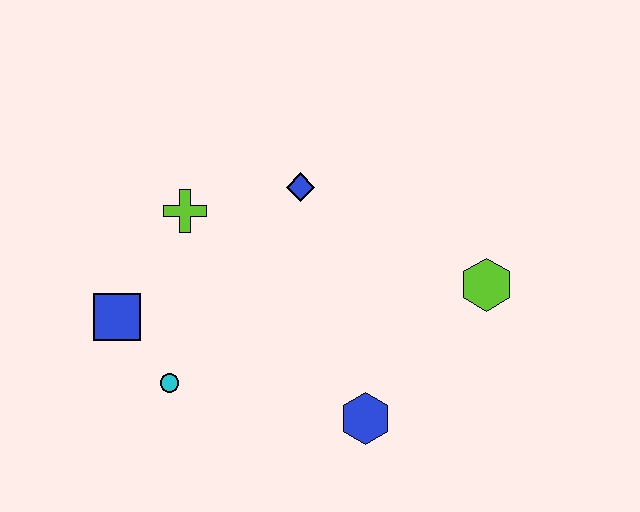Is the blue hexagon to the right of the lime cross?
Yes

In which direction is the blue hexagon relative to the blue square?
The blue hexagon is to the right of the blue square.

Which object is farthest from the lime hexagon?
The blue square is farthest from the lime hexagon.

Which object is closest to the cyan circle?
The blue square is closest to the cyan circle.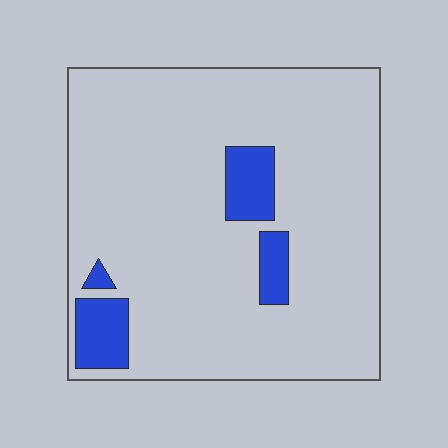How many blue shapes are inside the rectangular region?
4.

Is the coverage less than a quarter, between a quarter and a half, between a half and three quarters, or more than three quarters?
Less than a quarter.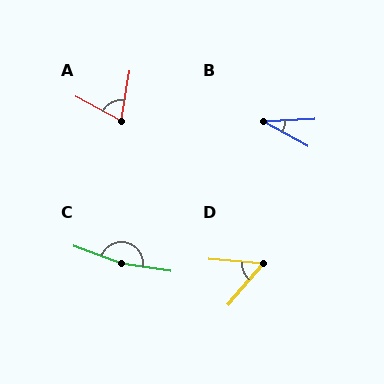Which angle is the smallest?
B, at approximately 32 degrees.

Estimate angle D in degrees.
Approximately 54 degrees.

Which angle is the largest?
C, at approximately 169 degrees.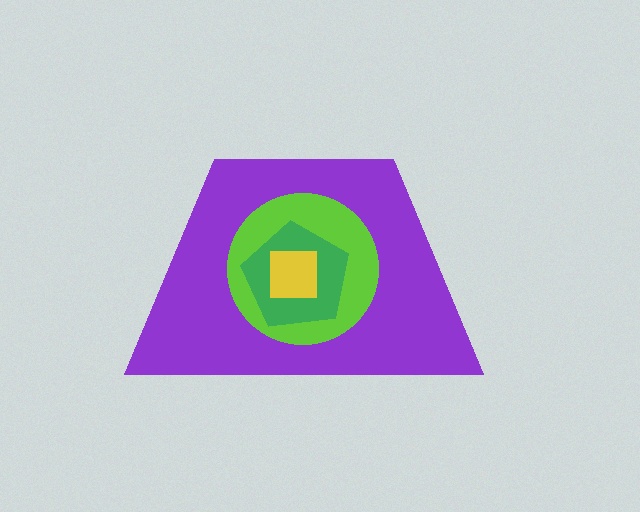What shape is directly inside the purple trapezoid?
The lime circle.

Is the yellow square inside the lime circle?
Yes.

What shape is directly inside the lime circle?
The green pentagon.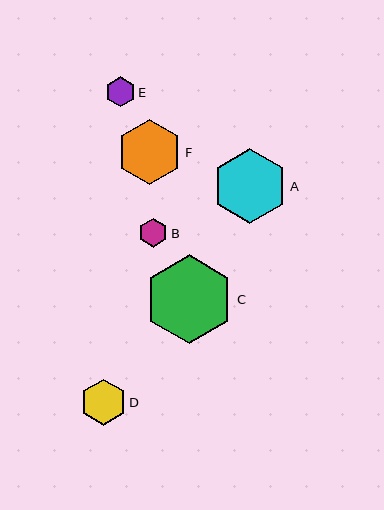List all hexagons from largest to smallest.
From largest to smallest: C, A, F, D, E, B.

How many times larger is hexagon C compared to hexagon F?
Hexagon C is approximately 1.4 times the size of hexagon F.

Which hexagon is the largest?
Hexagon C is the largest with a size of approximately 89 pixels.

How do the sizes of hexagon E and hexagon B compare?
Hexagon E and hexagon B are approximately the same size.